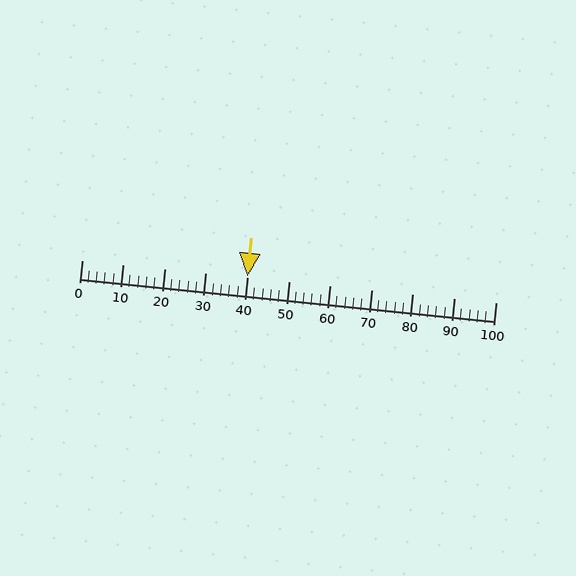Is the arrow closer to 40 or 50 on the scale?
The arrow is closer to 40.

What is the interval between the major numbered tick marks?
The major tick marks are spaced 10 units apart.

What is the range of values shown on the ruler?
The ruler shows values from 0 to 100.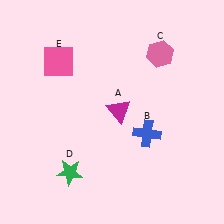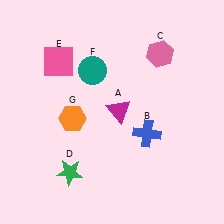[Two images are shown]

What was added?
A teal circle (F), an orange hexagon (G) were added in Image 2.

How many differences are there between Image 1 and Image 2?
There are 2 differences between the two images.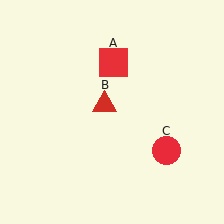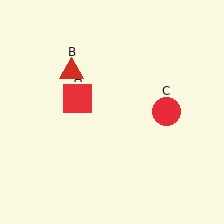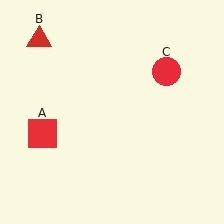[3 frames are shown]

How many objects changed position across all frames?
3 objects changed position: red square (object A), red triangle (object B), red circle (object C).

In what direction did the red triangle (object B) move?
The red triangle (object B) moved up and to the left.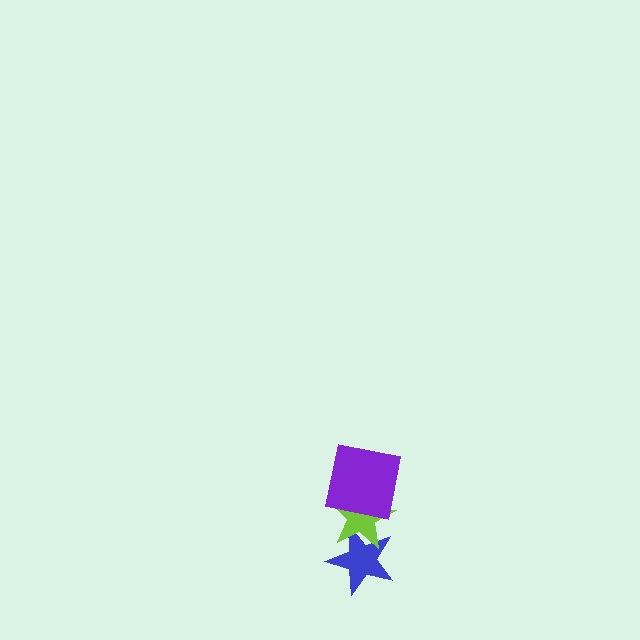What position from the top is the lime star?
The lime star is 2nd from the top.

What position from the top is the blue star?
The blue star is 3rd from the top.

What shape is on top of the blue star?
The lime star is on top of the blue star.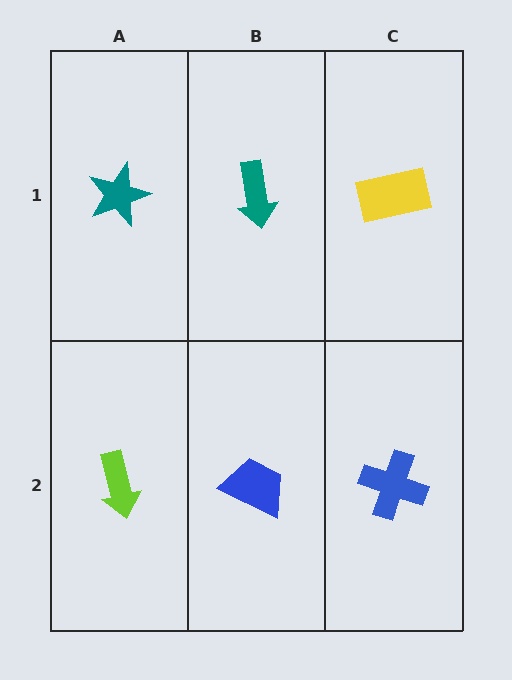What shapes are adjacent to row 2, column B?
A teal arrow (row 1, column B), a lime arrow (row 2, column A), a blue cross (row 2, column C).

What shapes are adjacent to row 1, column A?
A lime arrow (row 2, column A), a teal arrow (row 1, column B).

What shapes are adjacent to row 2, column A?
A teal star (row 1, column A), a blue trapezoid (row 2, column B).